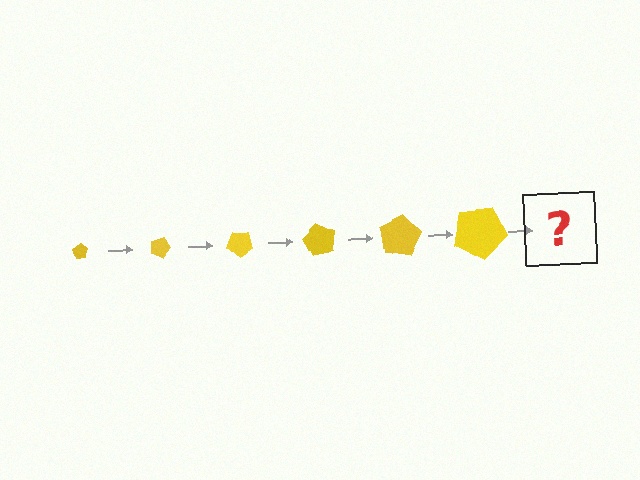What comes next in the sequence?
The next element should be a pentagon, larger than the previous one and rotated 120 degrees from the start.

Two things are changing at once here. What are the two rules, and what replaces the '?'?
The two rules are that the pentagon grows larger each step and it rotates 20 degrees each step. The '?' should be a pentagon, larger than the previous one and rotated 120 degrees from the start.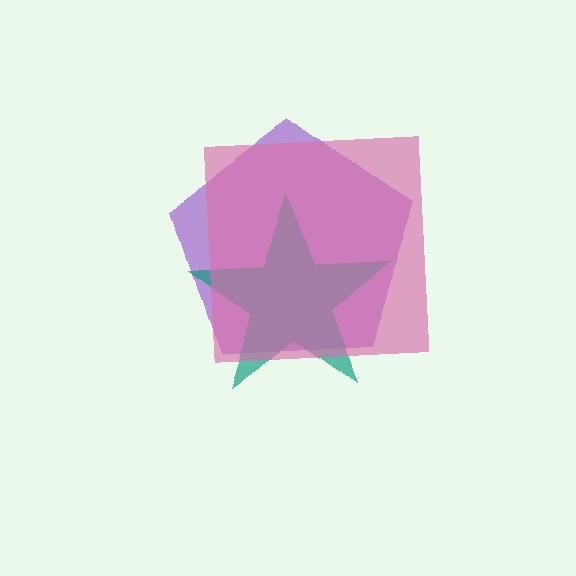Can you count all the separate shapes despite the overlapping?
Yes, there are 3 separate shapes.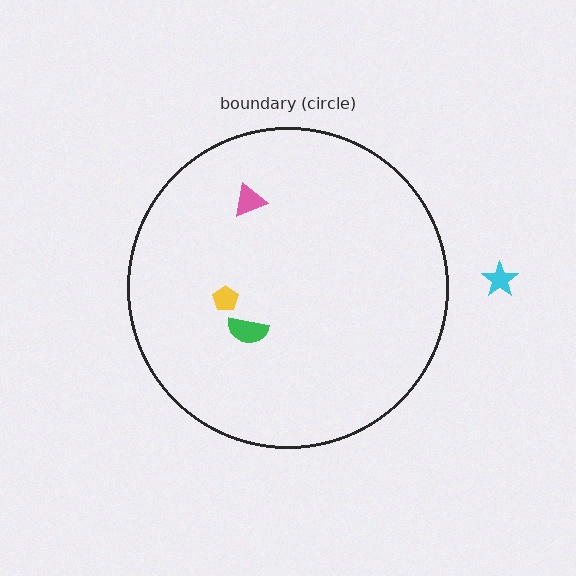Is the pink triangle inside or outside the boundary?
Inside.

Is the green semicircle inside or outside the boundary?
Inside.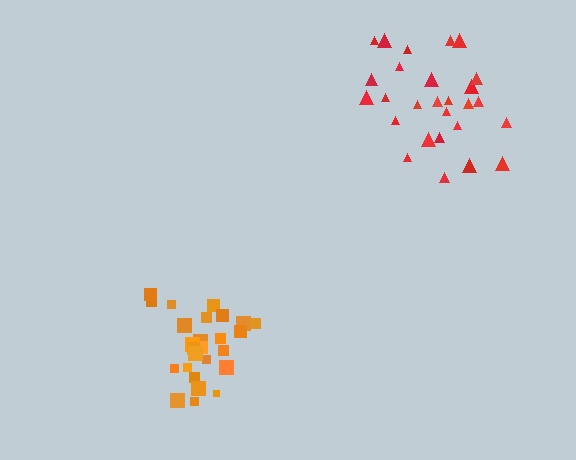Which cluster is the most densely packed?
Orange.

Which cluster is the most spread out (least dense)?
Red.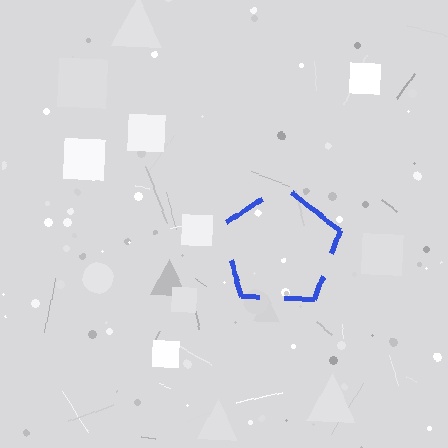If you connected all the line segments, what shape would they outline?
They would outline a pentagon.